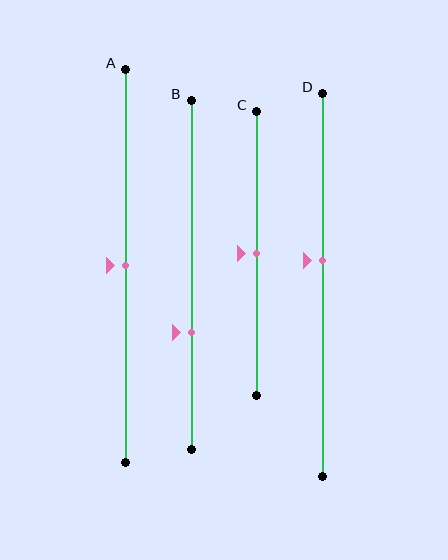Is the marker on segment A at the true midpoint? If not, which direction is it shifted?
Yes, the marker on segment A is at the true midpoint.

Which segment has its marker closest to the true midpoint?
Segment A has its marker closest to the true midpoint.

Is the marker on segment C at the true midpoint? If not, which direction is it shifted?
Yes, the marker on segment C is at the true midpoint.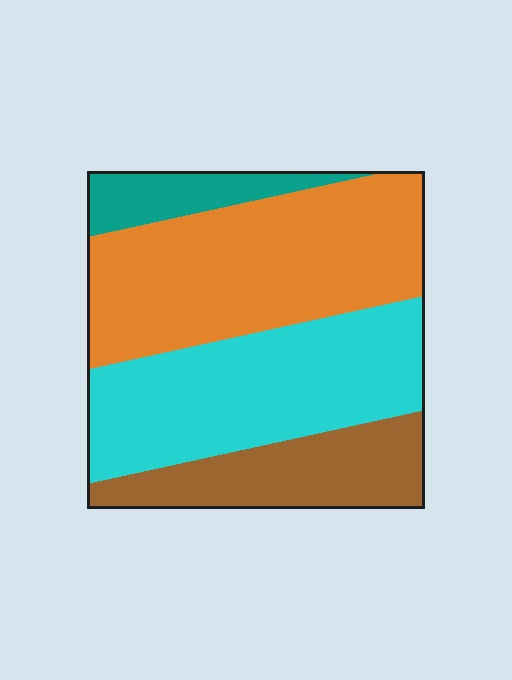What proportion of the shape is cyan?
Cyan takes up about one third (1/3) of the shape.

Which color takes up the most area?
Orange, at roughly 40%.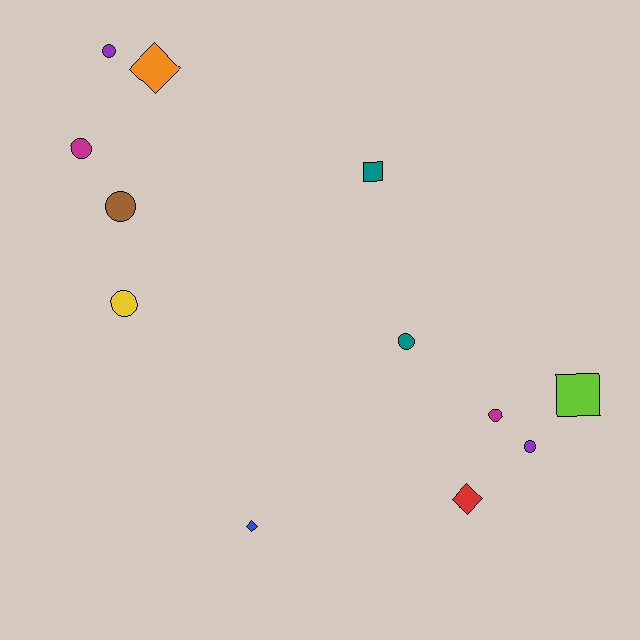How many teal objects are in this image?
There are 2 teal objects.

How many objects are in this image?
There are 12 objects.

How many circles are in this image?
There are 7 circles.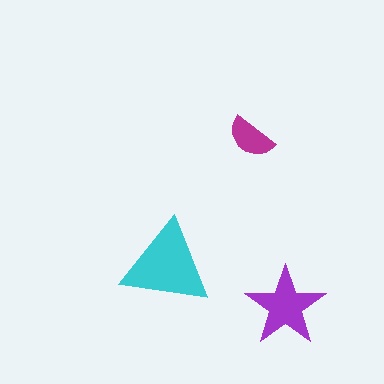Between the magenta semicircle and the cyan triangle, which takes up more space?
The cyan triangle.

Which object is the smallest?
The magenta semicircle.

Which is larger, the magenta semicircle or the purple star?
The purple star.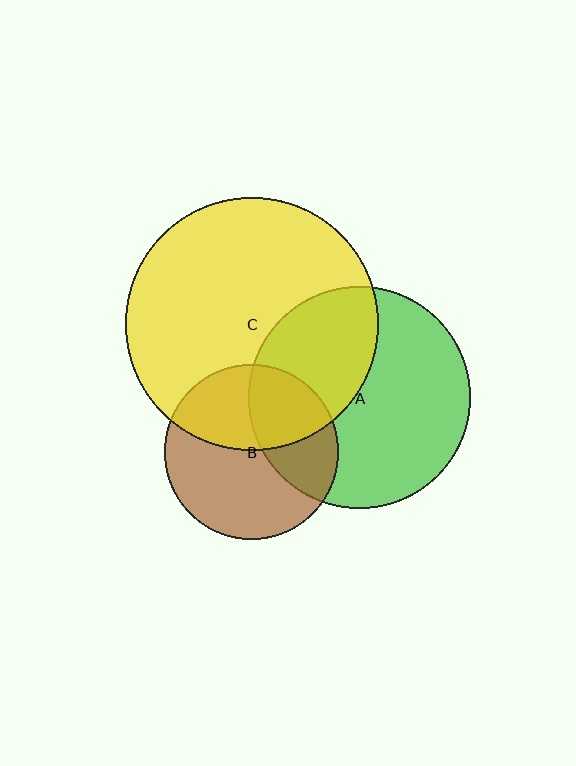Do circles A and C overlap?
Yes.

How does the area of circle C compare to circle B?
Approximately 2.1 times.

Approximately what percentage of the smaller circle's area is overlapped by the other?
Approximately 40%.